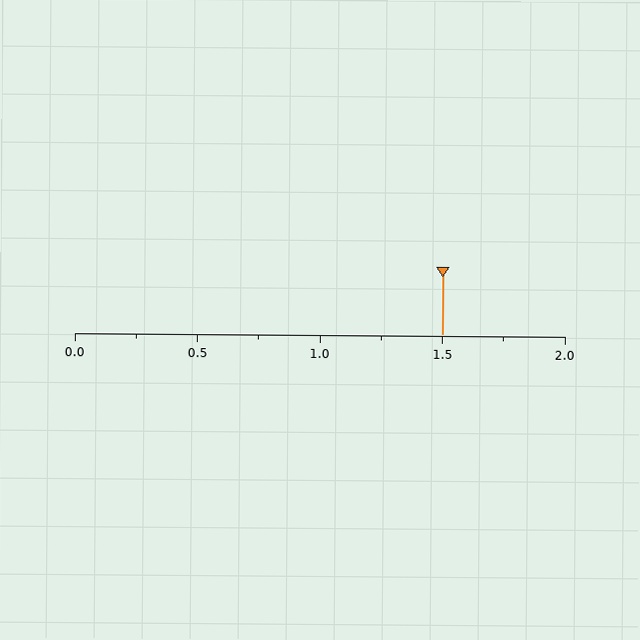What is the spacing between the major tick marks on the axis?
The major ticks are spaced 0.5 apart.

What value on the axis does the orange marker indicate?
The marker indicates approximately 1.5.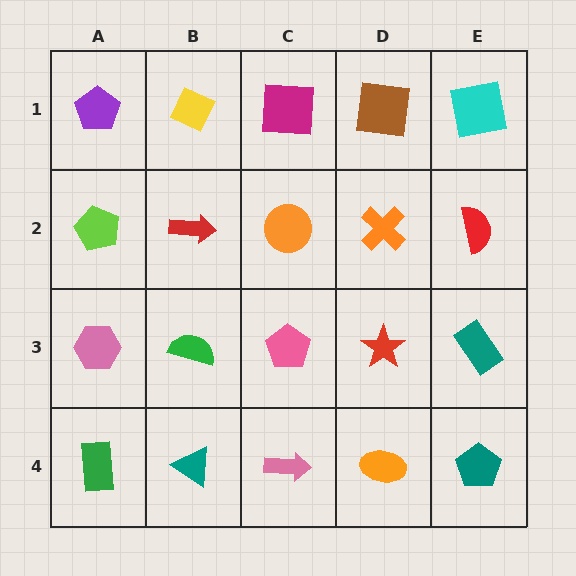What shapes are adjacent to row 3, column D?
An orange cross (row 2, column D), an orange ellipse (row 4, column D), a pink pentagon (row 3, column C), a teal rectangle (row 3, column E).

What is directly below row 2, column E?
A teal rectangle.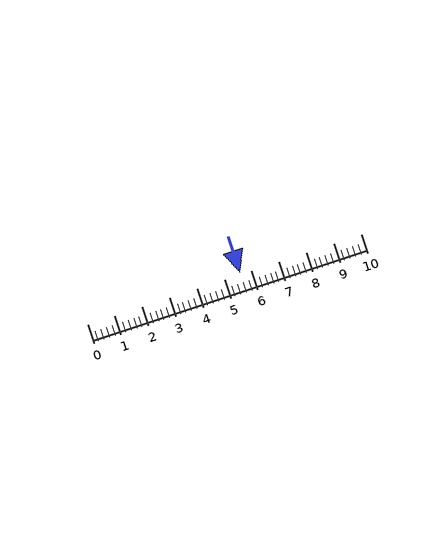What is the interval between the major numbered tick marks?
The major tick marks are spaced 1 units apart.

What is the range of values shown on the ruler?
The ruler shows values from 0 to 10.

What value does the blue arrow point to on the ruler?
The blue arrow points to approximately 5.6.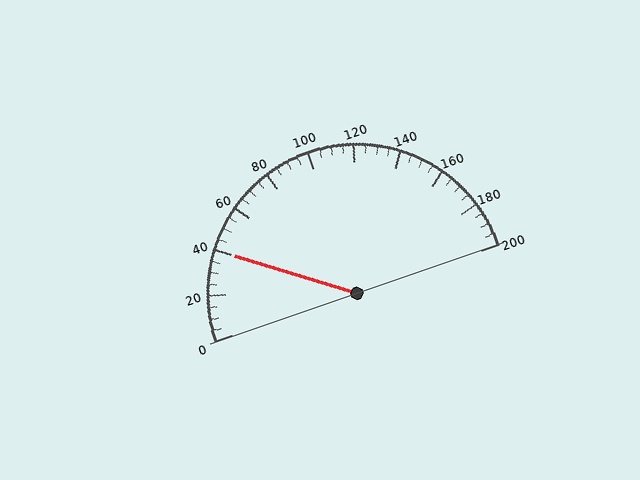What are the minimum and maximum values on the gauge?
The gauge ranges from 0 to 200.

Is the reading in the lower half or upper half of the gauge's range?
The reading is in the lower half of the range (0 to 200).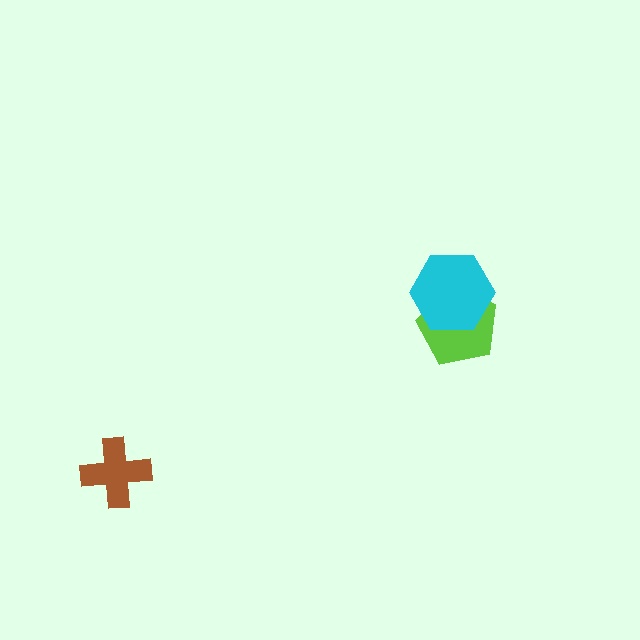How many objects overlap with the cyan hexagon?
1 object overlaps with the cyan hexagon.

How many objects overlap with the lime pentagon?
1 object overlaps with the lime pentagon.